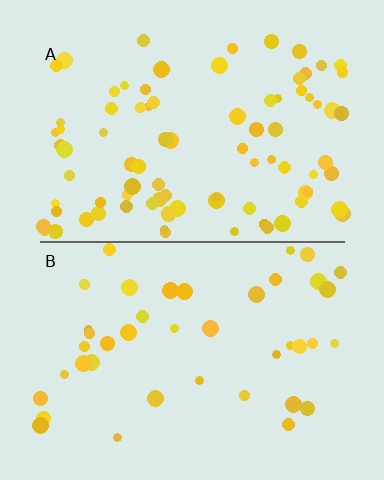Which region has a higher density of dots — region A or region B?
A (the top).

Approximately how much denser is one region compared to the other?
Approximately 2.1× — region A over region B.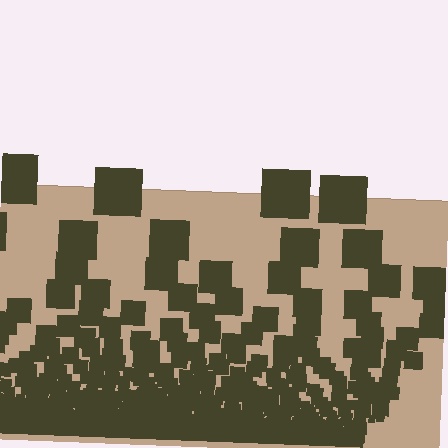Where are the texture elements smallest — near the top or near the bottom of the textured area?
Near the bottom.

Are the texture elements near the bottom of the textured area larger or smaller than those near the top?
Smaller. The gradient is inverted — elements near the bottom are smaller and denser.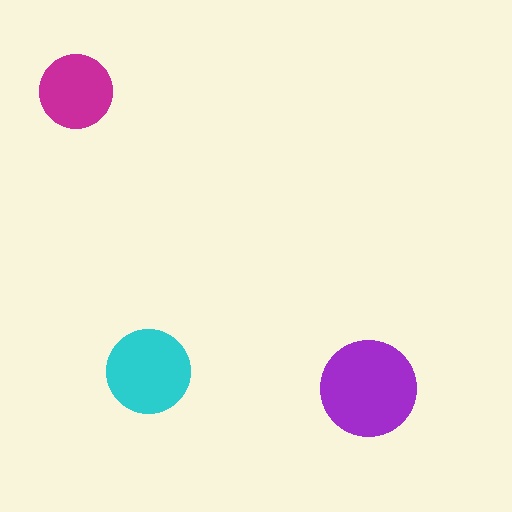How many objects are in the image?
There are 3 objects in the image.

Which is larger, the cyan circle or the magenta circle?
The cyan one.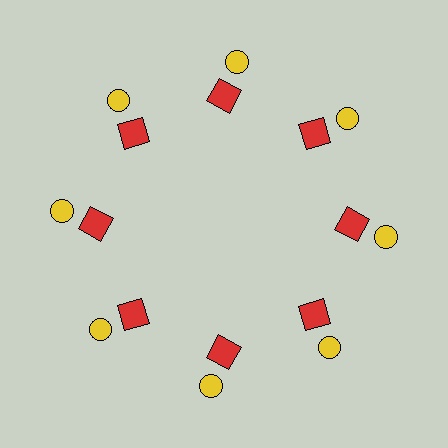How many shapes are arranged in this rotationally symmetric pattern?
There are 16 shapes, arranged in 8 groups of 2.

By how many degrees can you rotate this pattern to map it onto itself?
The pattern maps onto itself every 45 degrees of rotation.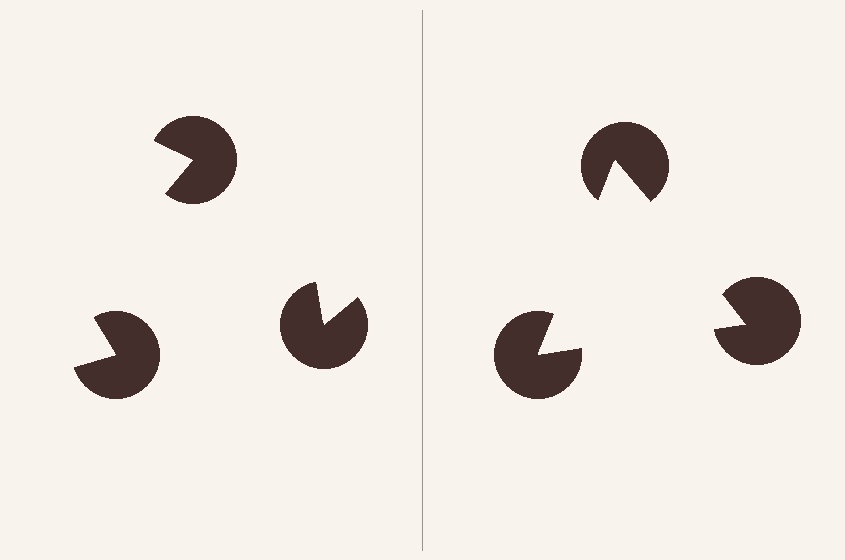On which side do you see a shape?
An illusory triangle appears on the right side. On the left side the wedge cuts are rotated, so no coherent shape forms.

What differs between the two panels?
The pac-man discs are positioned identically on both sides; only the wedge orientations differ. On the right they align to a triangle; on the left they are misaligned.